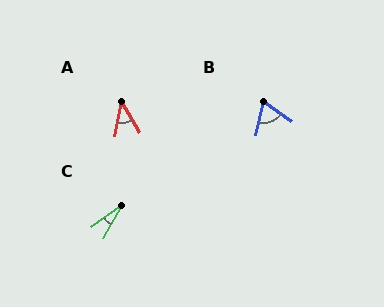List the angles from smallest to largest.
C (24°), A (42°), B (69°).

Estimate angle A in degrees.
Approximately 42 degrees.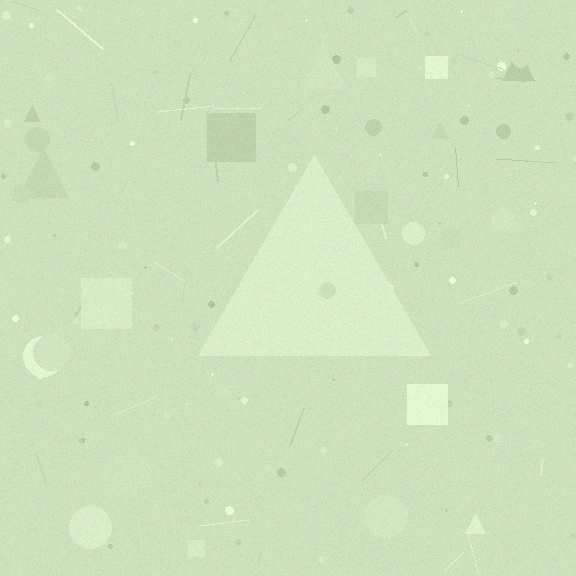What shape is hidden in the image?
A triangle is hidden in the image.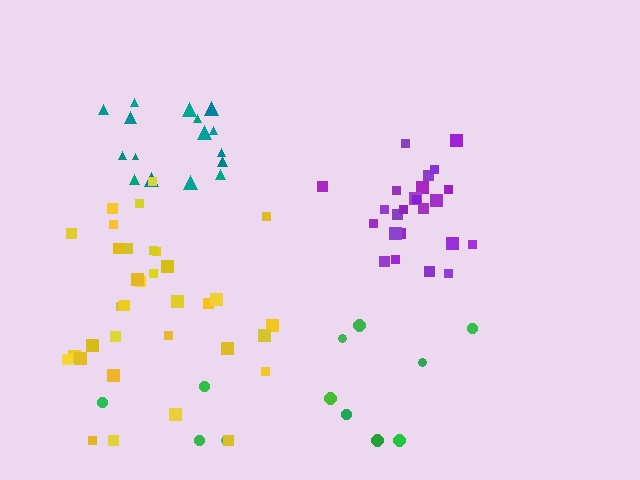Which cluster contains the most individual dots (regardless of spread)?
Yellow (34).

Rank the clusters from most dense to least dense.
purple, teal, yellow, green.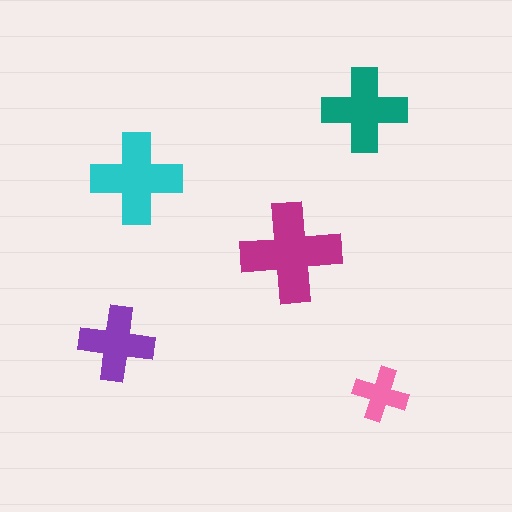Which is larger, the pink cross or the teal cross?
The teal one.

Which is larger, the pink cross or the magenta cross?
The magenta one.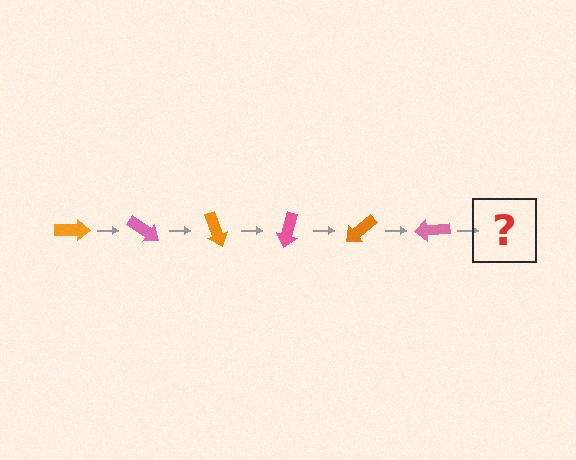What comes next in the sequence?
The next element should be an orange arrow, rotated 210 degrees from the start.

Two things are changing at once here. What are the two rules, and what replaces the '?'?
The two rules are that it rotates 35 degrees each step and the color cycles through orange and pink. The '?' should be an orange arrow, rotated 210 degrees from the start.